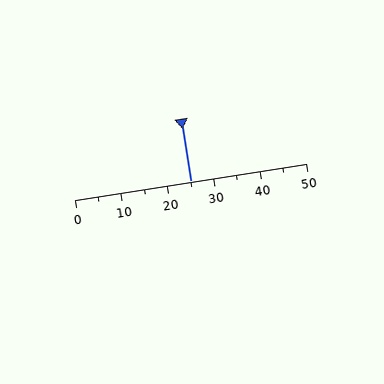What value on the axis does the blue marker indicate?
The marker indicates approximately 25.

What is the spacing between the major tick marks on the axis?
The major ticks are spaced 10 apart.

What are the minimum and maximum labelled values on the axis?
The axis runs from 0 to 50.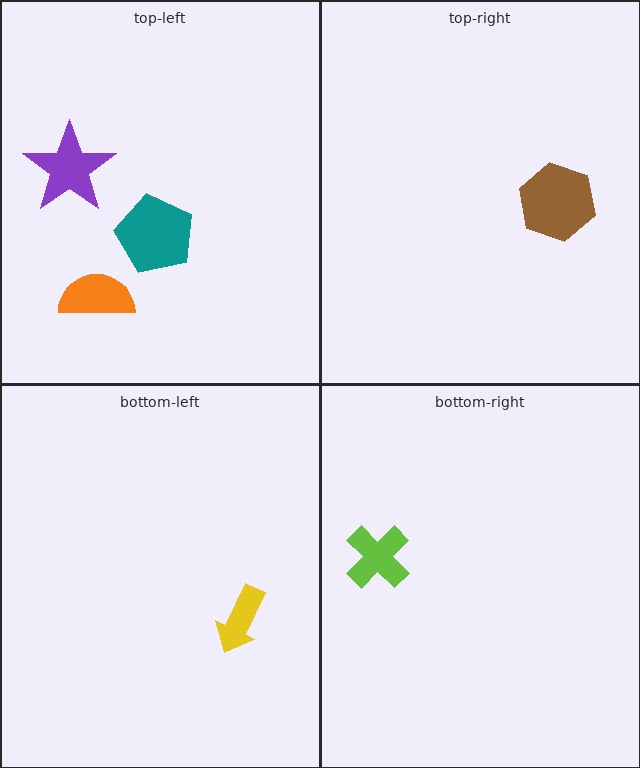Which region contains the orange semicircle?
The top-left region.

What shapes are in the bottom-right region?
The lime cross.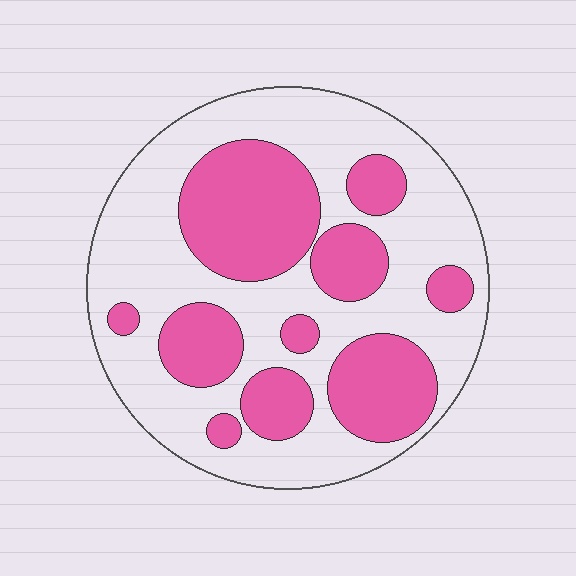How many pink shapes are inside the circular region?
10.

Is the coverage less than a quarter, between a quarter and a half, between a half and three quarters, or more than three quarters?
Between a quarter and a half.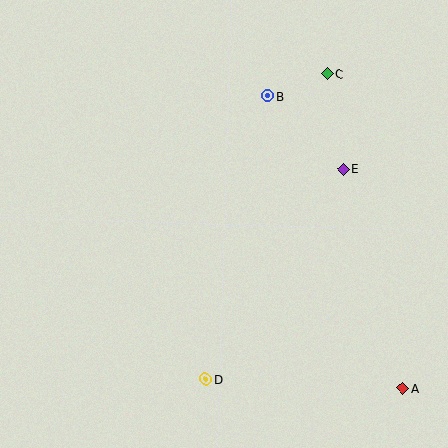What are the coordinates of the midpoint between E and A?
The midpoint between E and A is at (373, 279).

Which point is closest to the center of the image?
Point E at (343, 169) is closest to the center.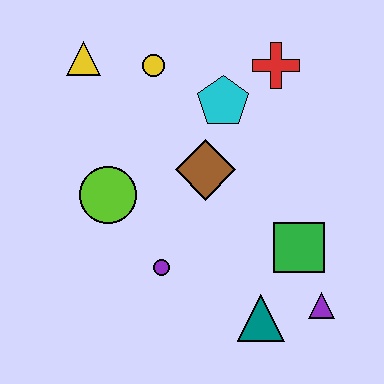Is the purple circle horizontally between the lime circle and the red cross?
Yes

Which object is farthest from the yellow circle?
The purple triangle is farthest from the yellow circle.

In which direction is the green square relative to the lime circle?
The green square is to the right of the lime circle.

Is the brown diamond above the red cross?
No